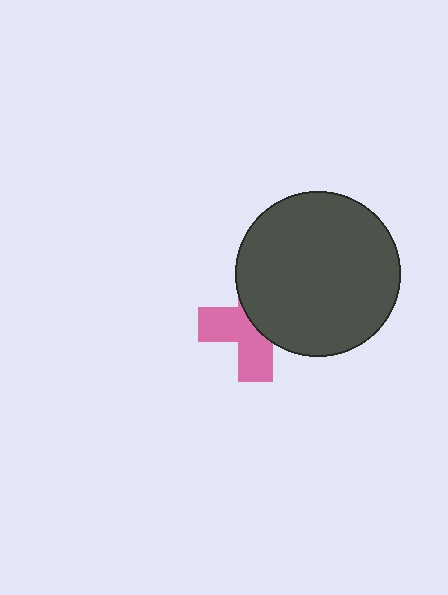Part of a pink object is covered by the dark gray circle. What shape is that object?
It is a cross.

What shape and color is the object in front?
The object in front is a dark gray circle.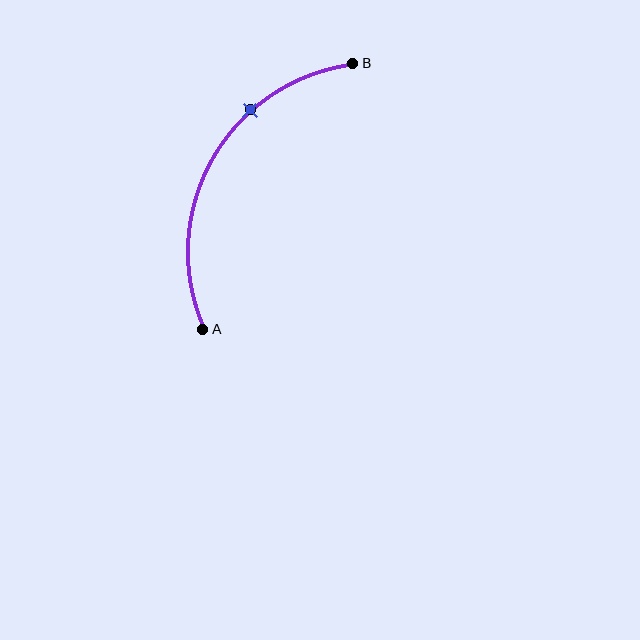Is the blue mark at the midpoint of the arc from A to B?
No. The blue mark lies on the arc but is closer to endpoint B. The arc midpoint would be at the point on the curve equidistant along the arc from both A and B.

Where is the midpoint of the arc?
The arc midpoint is the point on the curve farthest from the straight line joining A and B. It sits to the left of that line.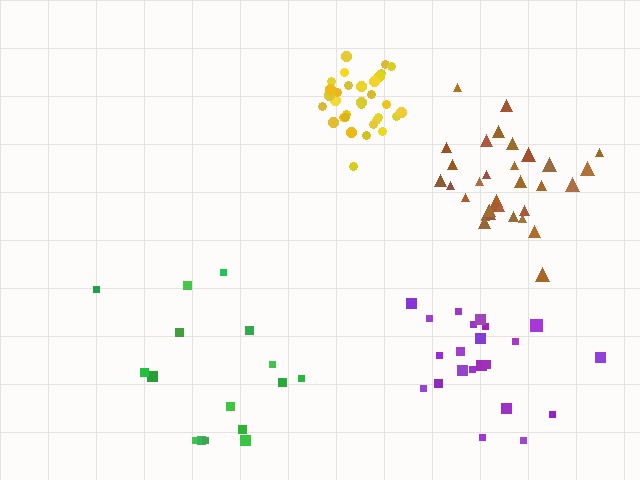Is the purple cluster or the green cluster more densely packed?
Purple.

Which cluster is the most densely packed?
Yellow.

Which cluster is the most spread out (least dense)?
Green.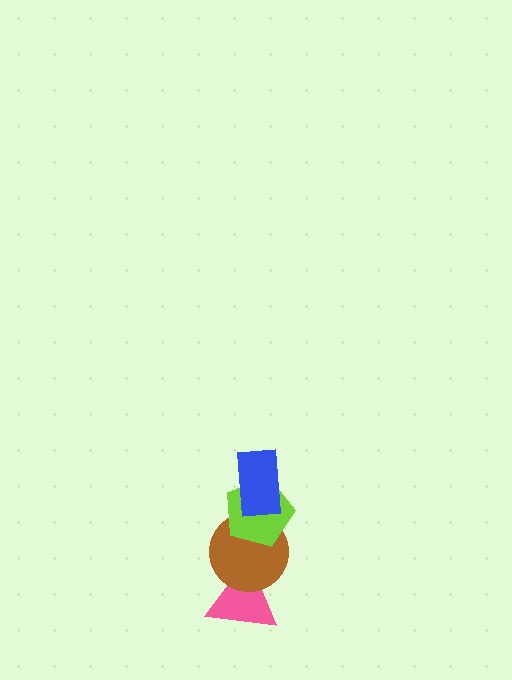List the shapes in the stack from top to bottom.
From top to bottom: the blue rectangle, the lime pentagon, the brown circle, the pink triangle.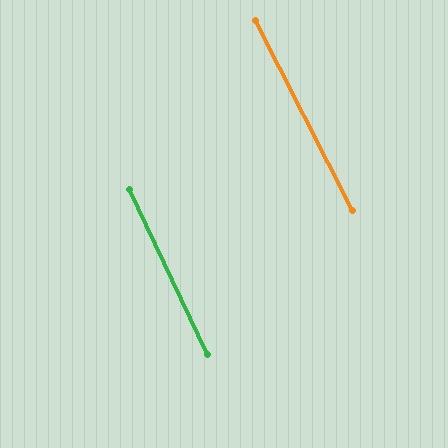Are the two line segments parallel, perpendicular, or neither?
Parallel — their directions differ by only 1.8°.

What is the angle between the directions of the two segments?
Approximately 2 degrees.